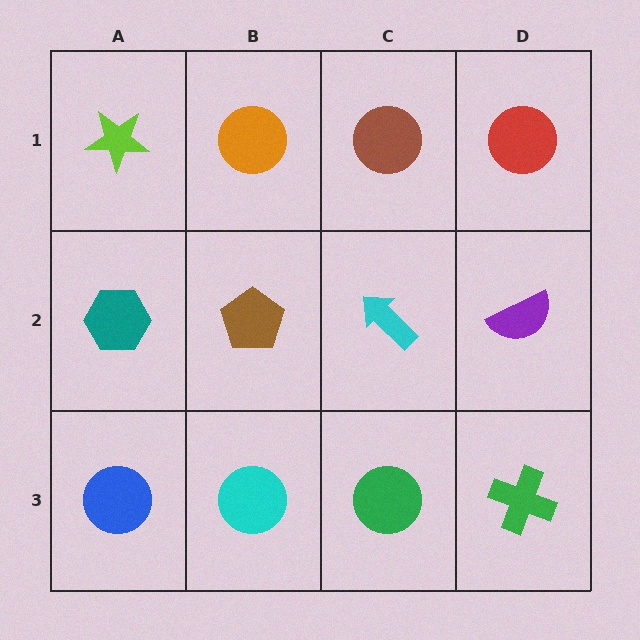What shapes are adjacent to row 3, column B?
A brown pentagon (row 2, column B), a blue circle (row 3, column A), a green circle (row 3, column C).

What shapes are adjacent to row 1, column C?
A cyan arrow (row 2, column C), an orange circle (row 1, column B), a red circle (row 1, column D).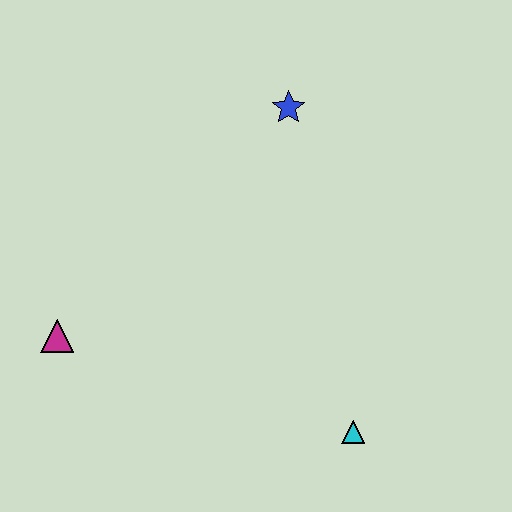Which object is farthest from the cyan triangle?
The blue star is farthest from the cyan triangle.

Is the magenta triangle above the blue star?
No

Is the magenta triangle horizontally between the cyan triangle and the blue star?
No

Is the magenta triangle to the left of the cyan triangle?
Yes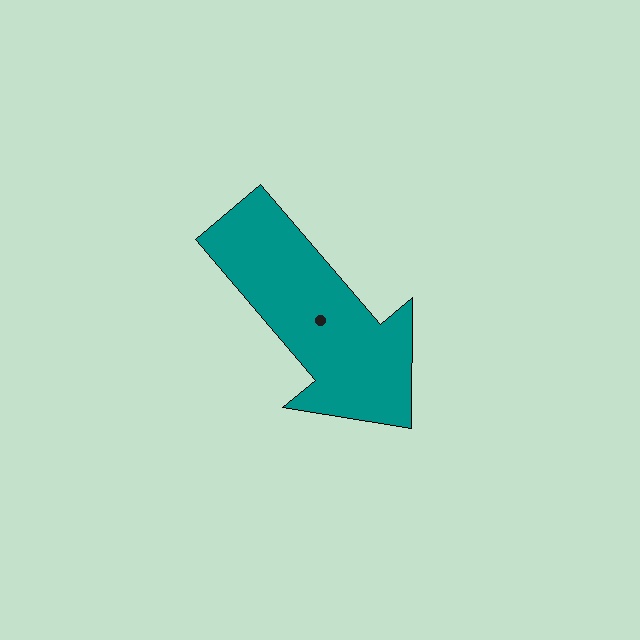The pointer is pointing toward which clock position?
Roughly 5 o'clock.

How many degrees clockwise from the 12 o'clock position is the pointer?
Approximately 140 degrees.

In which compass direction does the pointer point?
Southeast.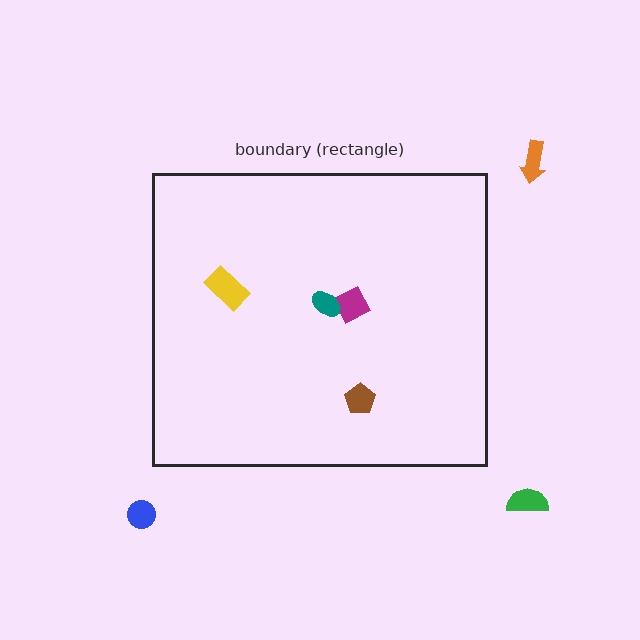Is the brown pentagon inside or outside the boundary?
Inside.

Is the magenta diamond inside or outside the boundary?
Inside.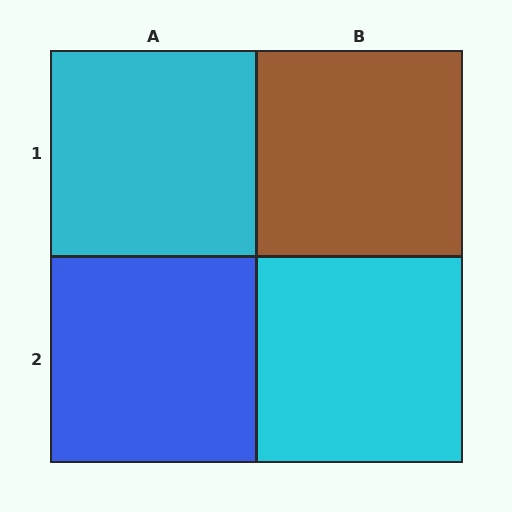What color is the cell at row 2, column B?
Cyan.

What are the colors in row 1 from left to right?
Cyan, brown.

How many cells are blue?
1 cell is blue.